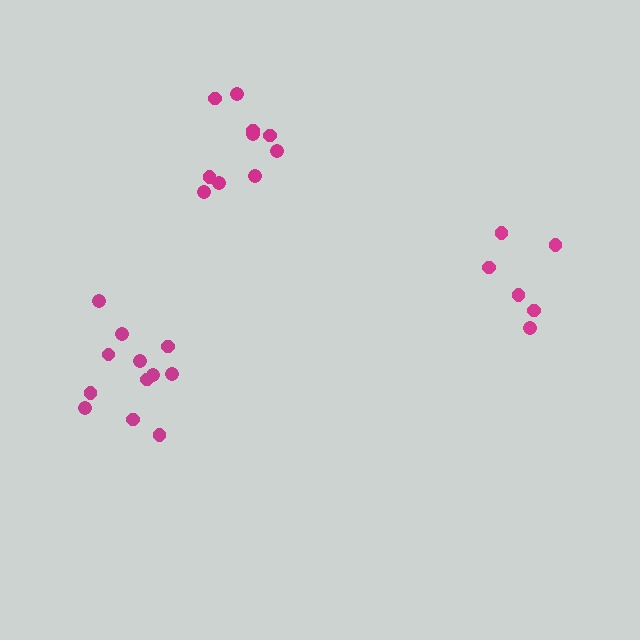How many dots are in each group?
Group 1: 12 dots, Group 2: 6 dots, Group 3: 10 dots (28 total).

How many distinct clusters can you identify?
There are 3 distinct clusters.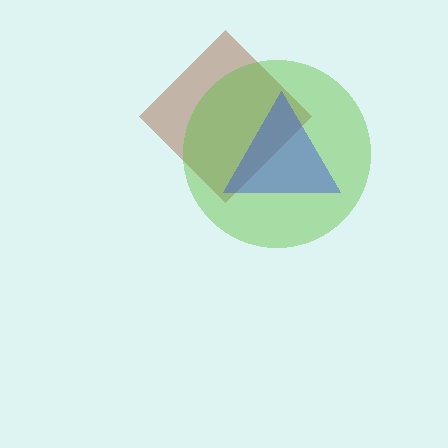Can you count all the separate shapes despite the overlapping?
Yes, there are 3 separate shapes.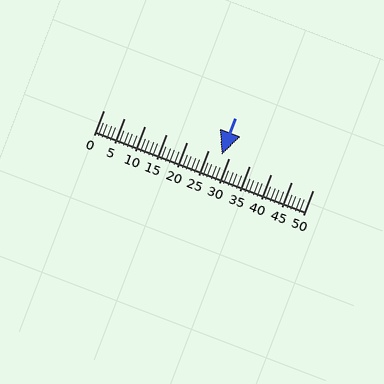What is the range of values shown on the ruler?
The ruler shows values from 0 to 50.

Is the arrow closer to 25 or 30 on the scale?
The arrow is closer to 30.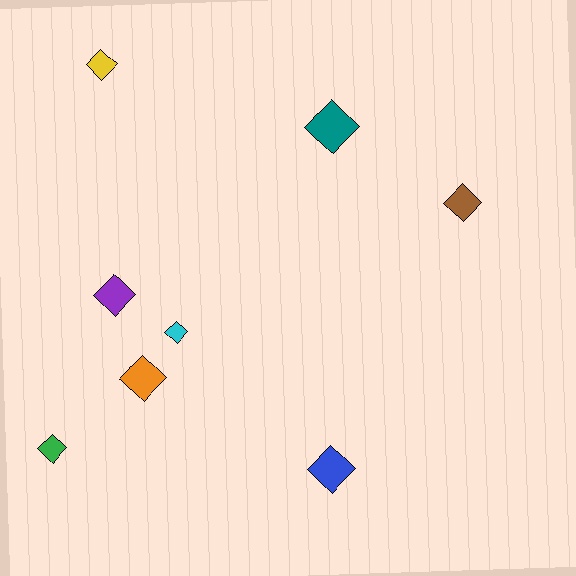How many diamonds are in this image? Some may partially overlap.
There are 8 diamonds.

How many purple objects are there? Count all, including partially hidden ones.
There is 1 purple object.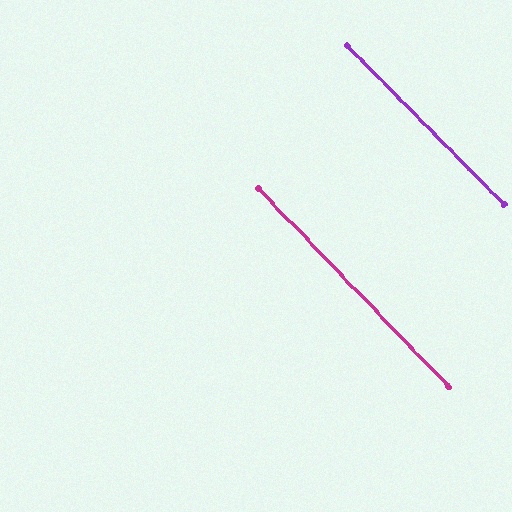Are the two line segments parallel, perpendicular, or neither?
Parallel — their directions differ by only 0.5°.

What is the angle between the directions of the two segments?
Approximately 1 degree.